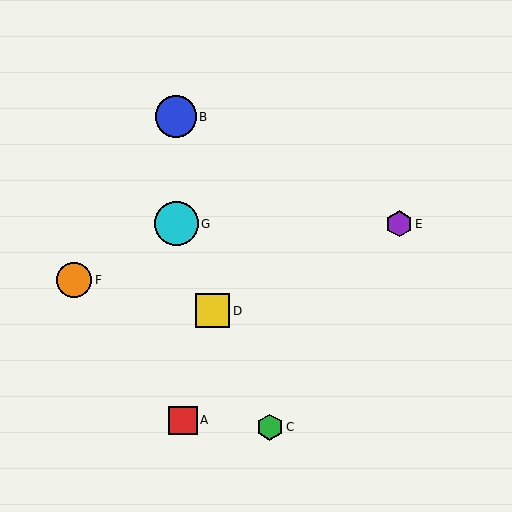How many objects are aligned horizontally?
2 objects (E, G) are aligned horizontally.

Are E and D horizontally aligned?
No, E is at y≈224 and D is at y≈311.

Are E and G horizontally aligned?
Yes, both are at y≈224.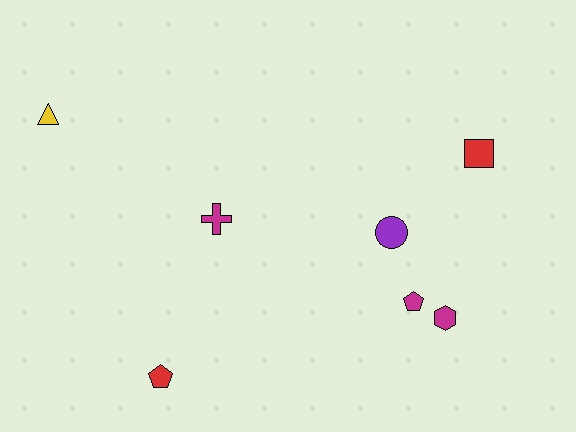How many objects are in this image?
There are 7 objects.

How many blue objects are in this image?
There are no blue objects.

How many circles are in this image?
There is 1 circle.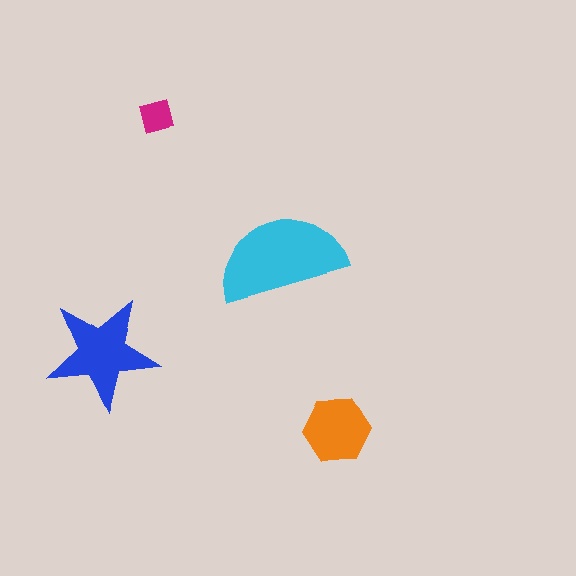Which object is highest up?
The magenta square is topmost.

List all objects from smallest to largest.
The magenta square, the orange hexagon, the blue star, the cyan semicircle.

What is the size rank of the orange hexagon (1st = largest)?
3rd.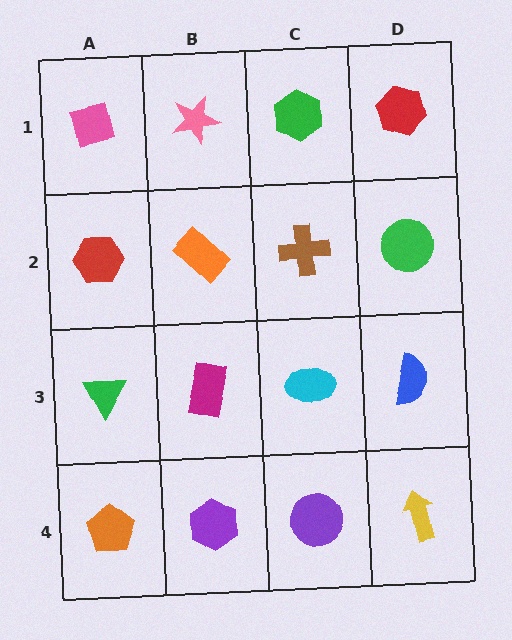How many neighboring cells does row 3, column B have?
4.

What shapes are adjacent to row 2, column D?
A red hexagon (row 1, column D), a blue semicircle (row 3, column D), a brown cross (row 2, column C).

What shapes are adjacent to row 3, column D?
A green circle (row 2, column D), a yellow arrow (row 4, column D), a cyan ellipse (row 3, column C).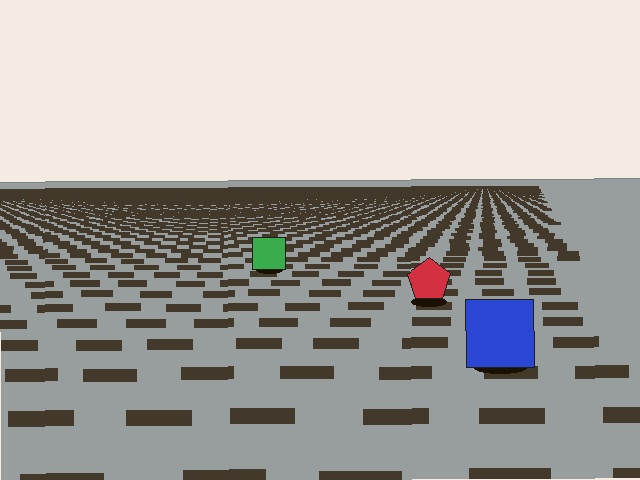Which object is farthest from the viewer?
The green square is farthest from the viewer. It appears smaller and the ground texture around it is denser.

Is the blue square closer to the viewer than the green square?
Yes. The blue square is closer — you can tell from the texture gradient: the ground texture is coarser near it.